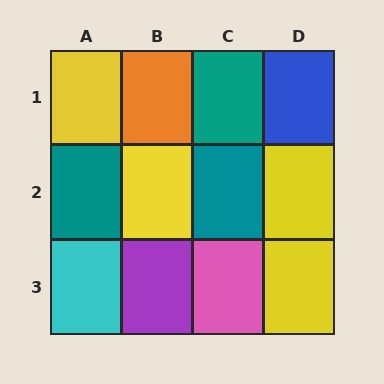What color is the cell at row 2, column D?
Yellow.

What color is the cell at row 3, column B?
Purple.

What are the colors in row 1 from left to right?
Yellow, orange, teal, blue.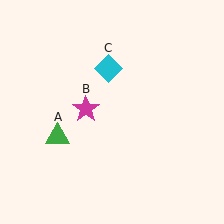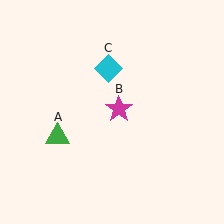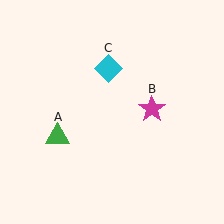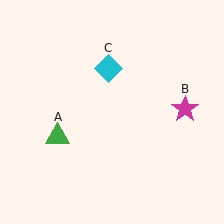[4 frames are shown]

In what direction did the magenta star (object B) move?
The magenta star (object B) moved right.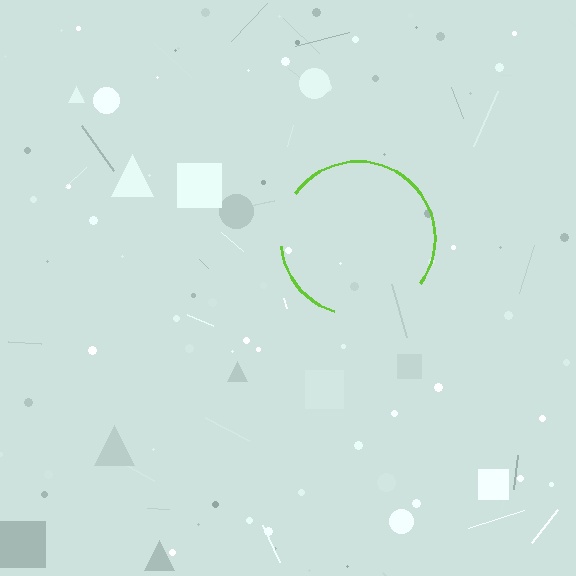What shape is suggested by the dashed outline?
The dashed outline suggests a circle.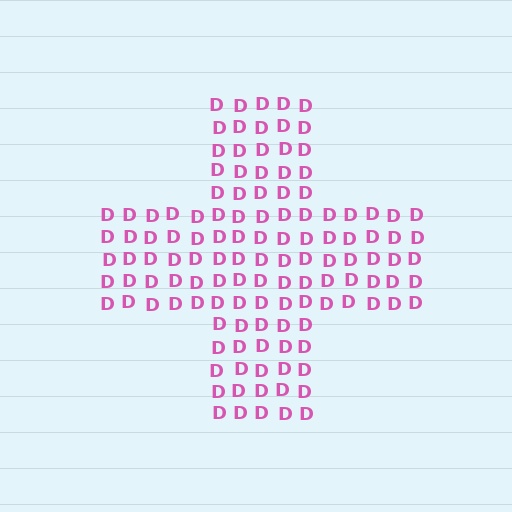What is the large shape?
The large shape is a cross.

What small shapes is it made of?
It is made of small letter D's.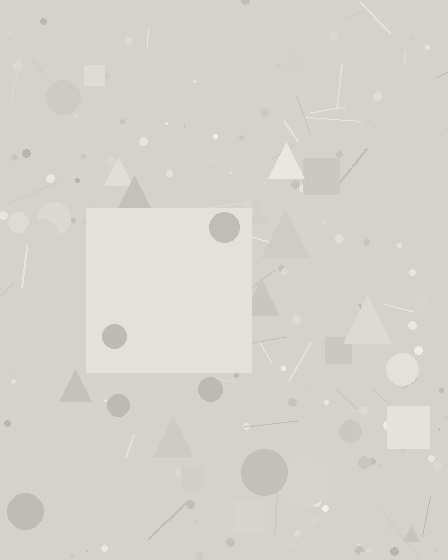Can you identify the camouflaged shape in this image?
The camouflaged shape is a square.